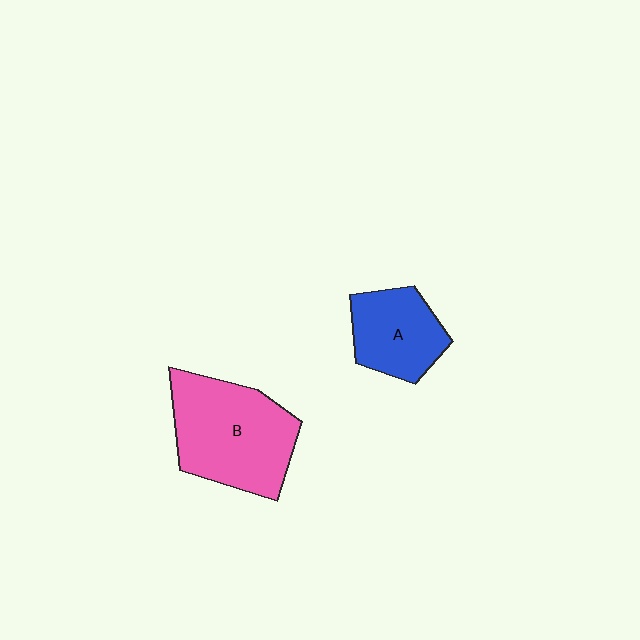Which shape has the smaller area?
Shape A (blue).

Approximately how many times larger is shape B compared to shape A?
Approximately 1.7 times.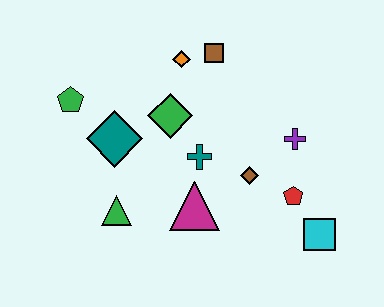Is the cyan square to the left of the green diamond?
No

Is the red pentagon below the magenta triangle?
No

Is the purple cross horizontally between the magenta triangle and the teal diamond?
No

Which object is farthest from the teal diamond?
The cyan square is farthest from the teal diamond.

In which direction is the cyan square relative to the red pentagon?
The cyan square is below the red pentagon.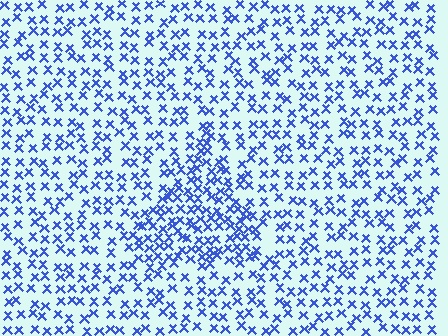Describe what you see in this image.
The image contains small blue elements arranged at two different densities. A triangle-shaped region is visible where the elements are more densely packed than the surrounding area.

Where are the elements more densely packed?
The elements are more densely packed inside the triangle boundary.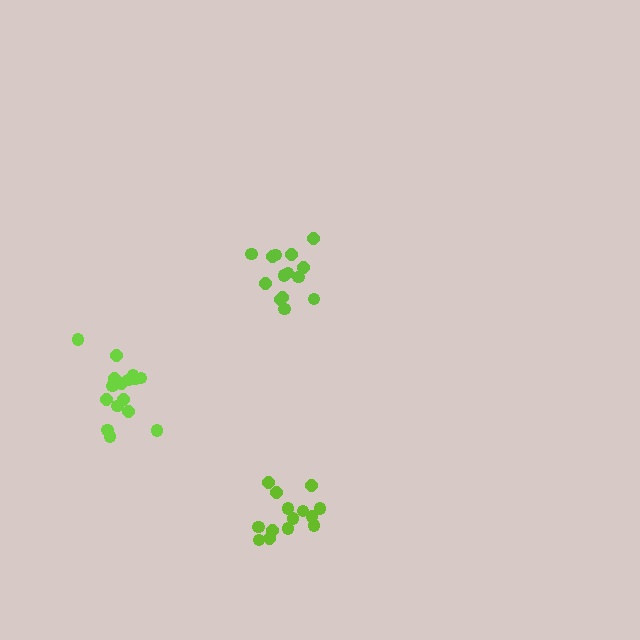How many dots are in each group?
Group 1: 14 dots, Group 2: 14 dots, Group 3: 16 dots (44 total).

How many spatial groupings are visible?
There are 3 spatial groupings.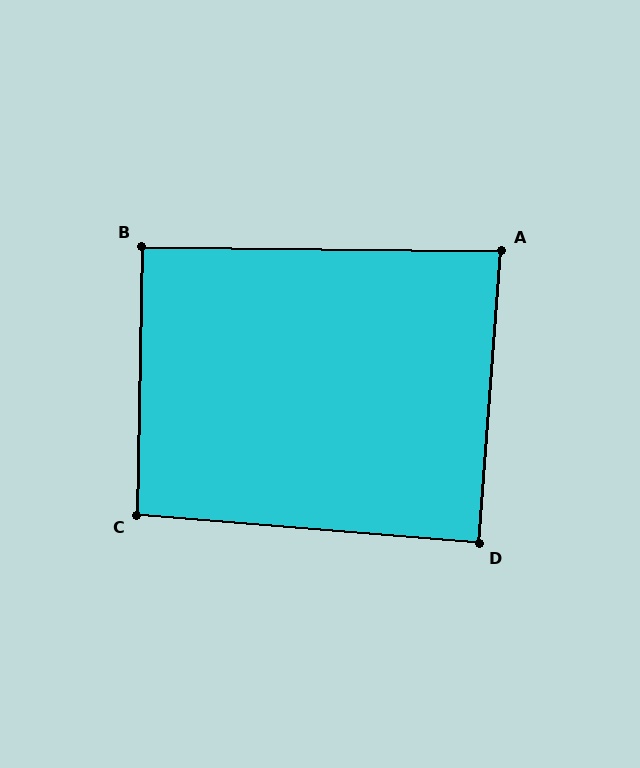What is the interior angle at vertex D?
Approximately 90 degrees (approximately right).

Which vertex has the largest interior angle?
C, at approximately 94 degrees.